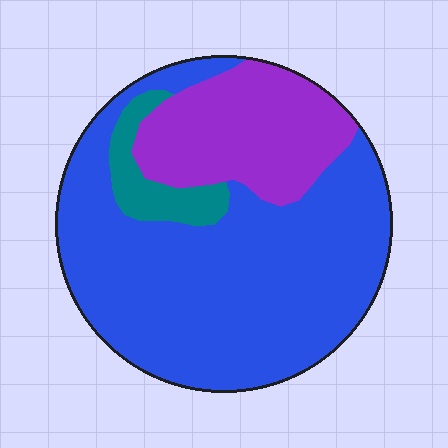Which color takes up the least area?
Teal, at roughly 5%.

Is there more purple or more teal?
Purple.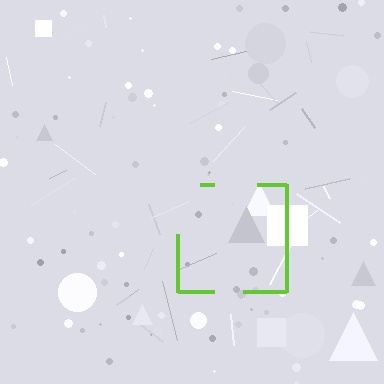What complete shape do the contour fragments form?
The contour fragments form a square.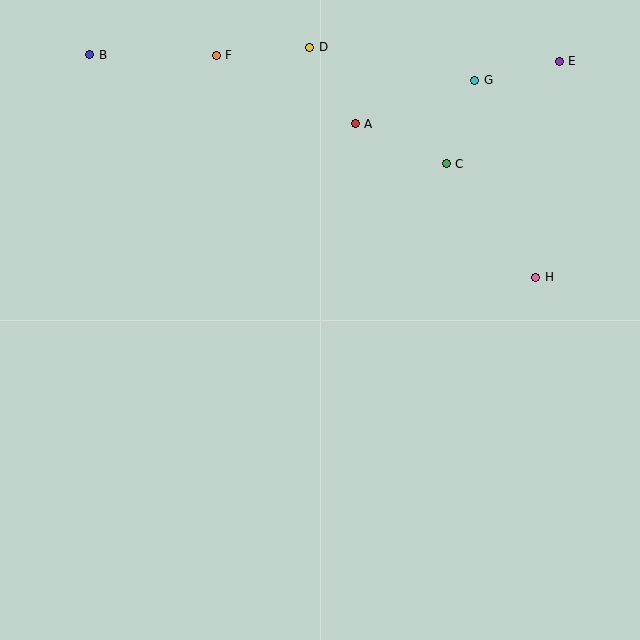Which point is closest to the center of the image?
Point A at (355, 124) is closest to the center.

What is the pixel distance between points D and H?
The distance between D and H is 322 pixels.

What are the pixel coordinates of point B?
Point B is at (90, 55).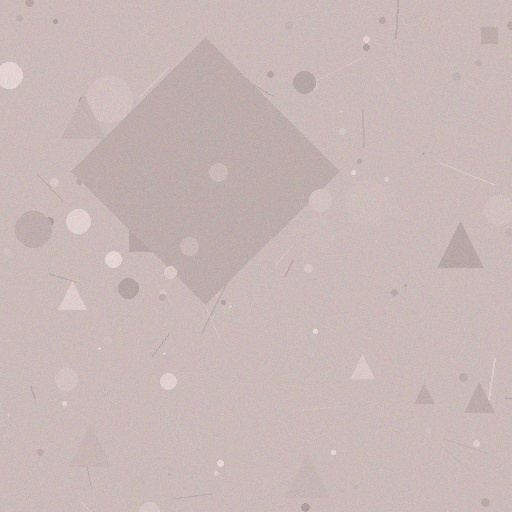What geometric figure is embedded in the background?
A diamond is embedded in the background.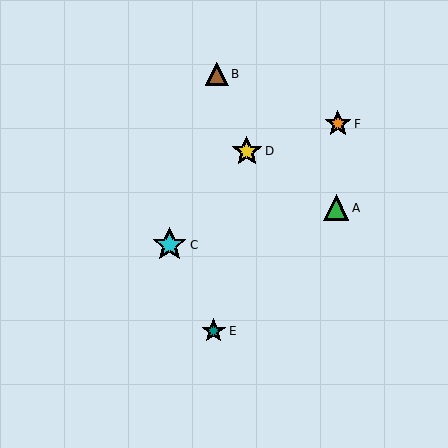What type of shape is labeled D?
Shape D is a yellow star.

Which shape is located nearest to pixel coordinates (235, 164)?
The yellow star (labeled D) at (247, 151) is nearest to that location.